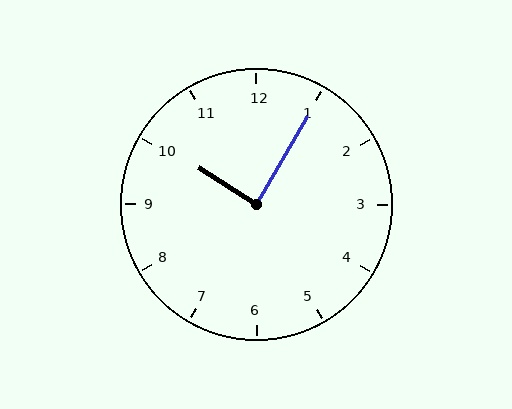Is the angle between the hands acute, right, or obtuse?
It is right.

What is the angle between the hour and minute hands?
Approximately 88 degrees.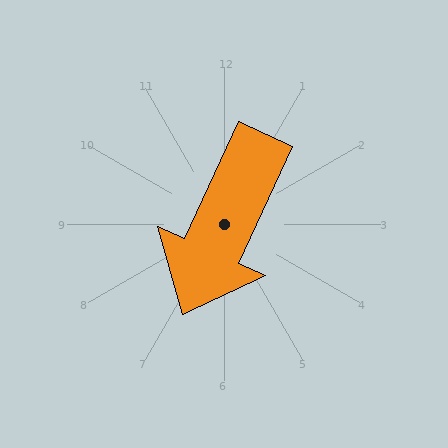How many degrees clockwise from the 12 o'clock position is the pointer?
Approximately 204 degrees.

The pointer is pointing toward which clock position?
Roughly 7 o'clock.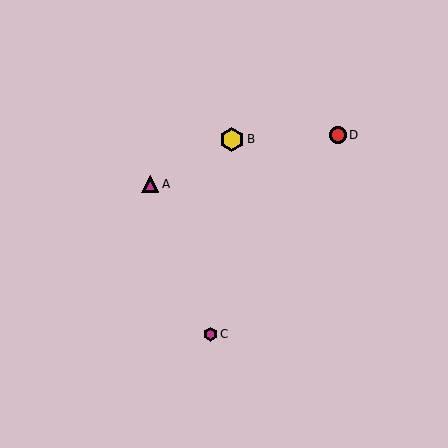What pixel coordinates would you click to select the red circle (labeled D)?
Click at (338, 135) to select the red circle D.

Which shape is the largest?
The yellow hexagon (labeled B) is the largest.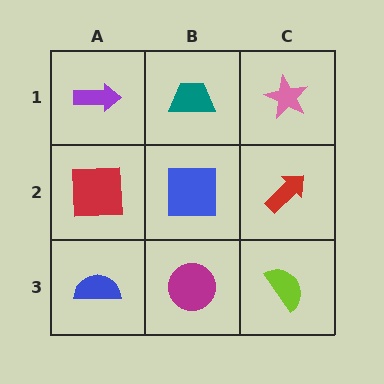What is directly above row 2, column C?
A pink star.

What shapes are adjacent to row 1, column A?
A red square (row 2, column A), a teal trapezoid (row 1, column B).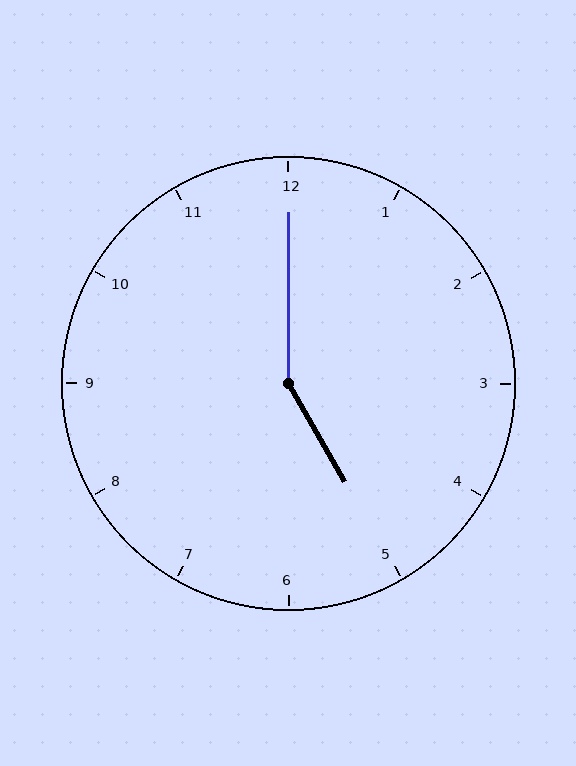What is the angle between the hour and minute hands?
Approximately 150 degrees.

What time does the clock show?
5:00.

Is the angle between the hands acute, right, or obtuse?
It is obtuse.